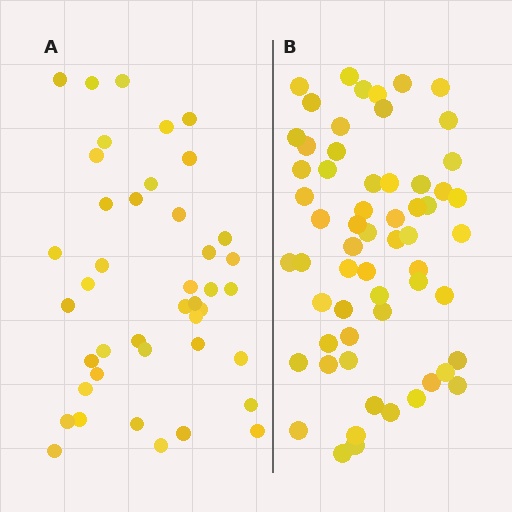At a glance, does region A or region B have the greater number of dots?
Region B (the right region) has more dots.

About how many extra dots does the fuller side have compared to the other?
Region B has approximately 20 more dots than region A.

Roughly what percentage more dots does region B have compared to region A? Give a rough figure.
About 45% more.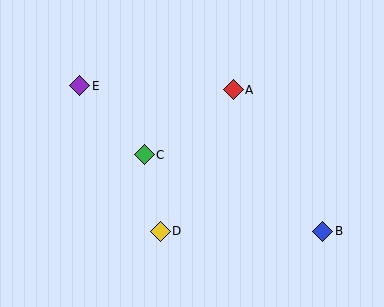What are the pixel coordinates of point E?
Point E is at (80, 86).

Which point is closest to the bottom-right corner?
Point B is closest to the bottom-right corner.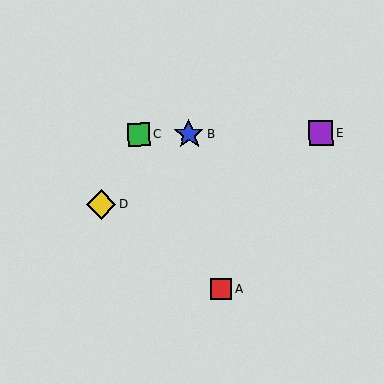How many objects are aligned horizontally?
3 objects (B, C, E) are aligned horizontally.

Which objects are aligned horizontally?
Objects B, C, E are aligned horizontally.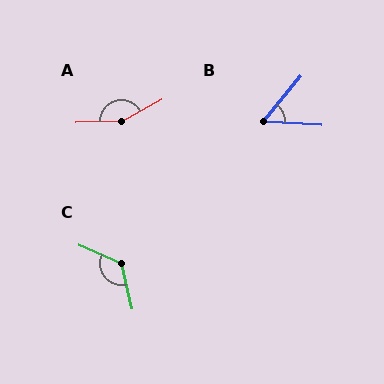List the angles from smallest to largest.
B (54°), C (127°), A (153°).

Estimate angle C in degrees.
Approximately 127 degrees.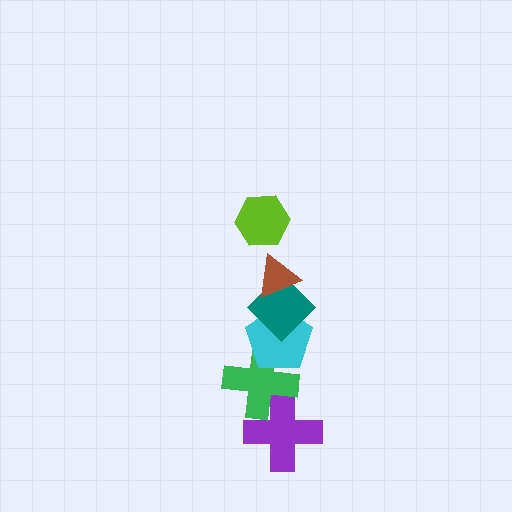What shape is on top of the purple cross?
The green cross is on top of the purple cross.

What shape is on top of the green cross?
The cyan pentagon is on top of the green cross.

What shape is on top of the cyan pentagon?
The teal diamond is on top of the cyan pentagon.